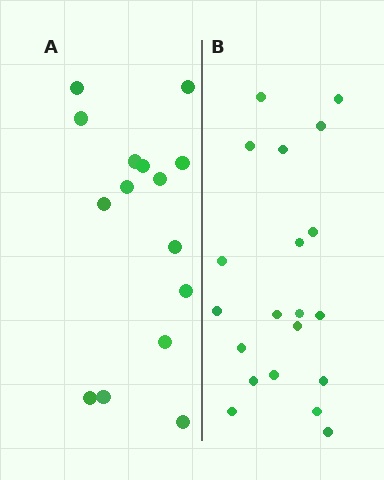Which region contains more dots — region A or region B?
Region B (the right region) has more dots.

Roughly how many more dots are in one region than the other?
Region B has about 5 more dots than region A.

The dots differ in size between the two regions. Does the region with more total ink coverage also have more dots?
No. Region A has more total ink coverage because its dots are larger, but region B actually contains more individual dots. Total area can be misleading — the number of items is what matters here.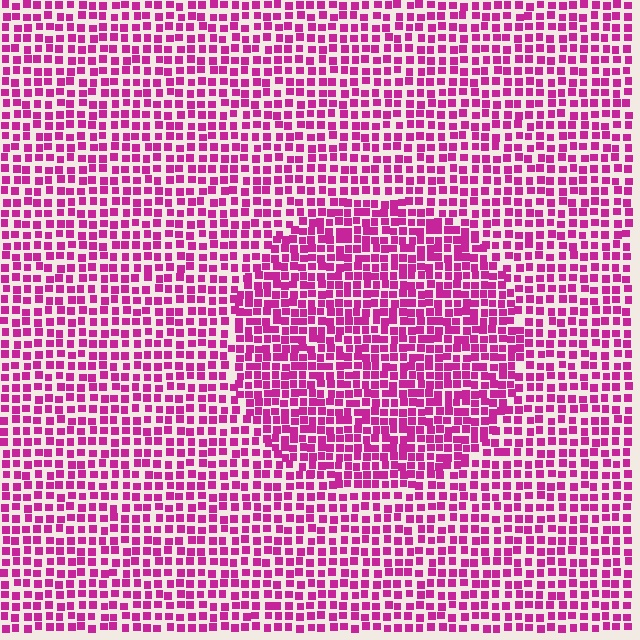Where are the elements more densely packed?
The elements are more densely packed inside the circle boundary.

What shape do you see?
I see a circle.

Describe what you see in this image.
The image contains small magenta elements arranged at two different densities. A circle-shaped region is visible where the elements are more densely packed than the surrounding area.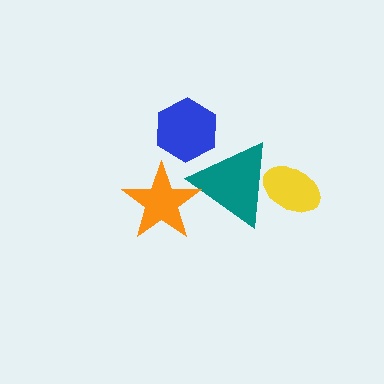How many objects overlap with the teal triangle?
3 objects overlap with the teal triangle.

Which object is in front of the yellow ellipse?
The teal triangle is in front of the yellow ellipse.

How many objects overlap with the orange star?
1 object overlaps with the orange star.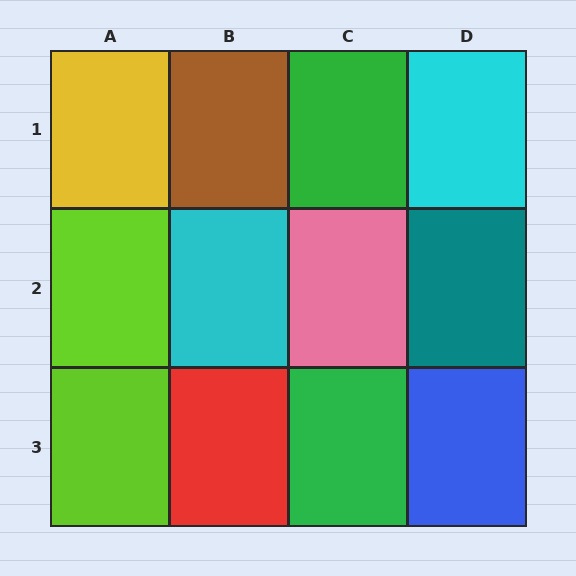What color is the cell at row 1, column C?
Green.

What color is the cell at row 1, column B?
Brown.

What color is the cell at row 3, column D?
Blue.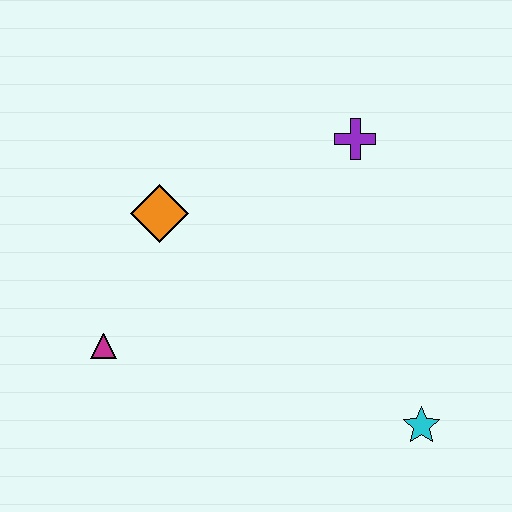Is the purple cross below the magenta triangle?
No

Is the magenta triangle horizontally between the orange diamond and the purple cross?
No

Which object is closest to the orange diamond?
The magenta triangle is closest to the orange diamond.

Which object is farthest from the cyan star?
The orange diamond is farthest from the cyan star.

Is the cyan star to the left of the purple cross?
No